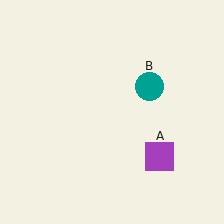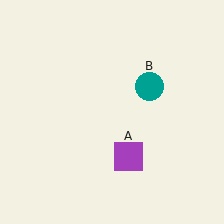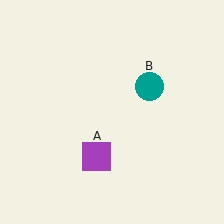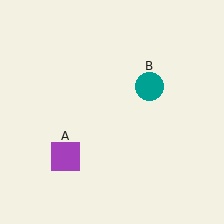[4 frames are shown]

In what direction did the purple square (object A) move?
The purple square (object A) moved left.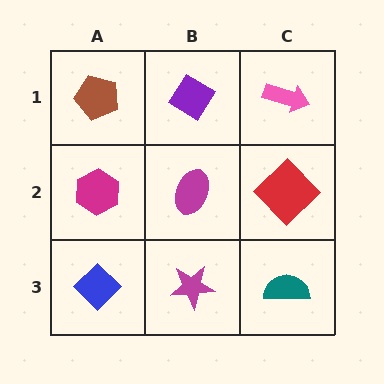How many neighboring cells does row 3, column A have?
2.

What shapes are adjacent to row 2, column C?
A pink arrow (row 1, column C), a teal semicircle (row 3, column C), a magenta ellipse (row 2, column B).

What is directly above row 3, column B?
A magenta ellipse.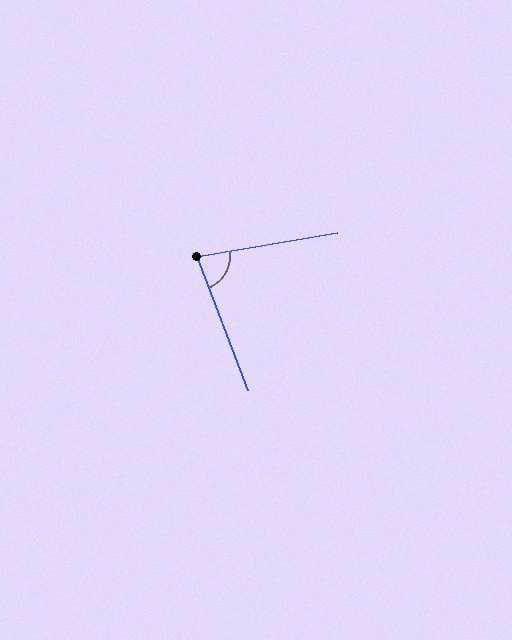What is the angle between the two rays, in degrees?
Approximately 78 degrees.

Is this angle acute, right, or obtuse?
It is acute.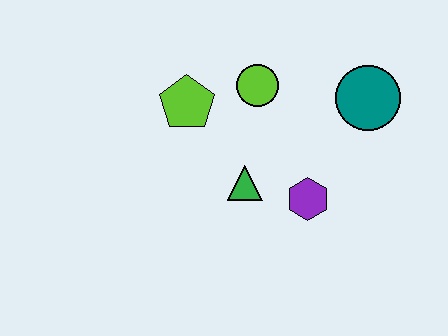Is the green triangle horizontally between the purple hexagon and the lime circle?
No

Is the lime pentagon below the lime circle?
Yes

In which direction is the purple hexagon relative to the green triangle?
The purple hexagon is to the right of the green triangle.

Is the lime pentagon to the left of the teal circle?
Yes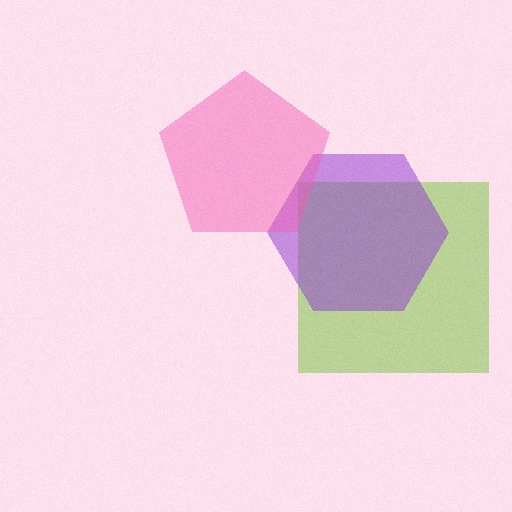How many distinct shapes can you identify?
There are 3 distinct shapes: a lime square, a purple hexagon, a pink pentagon.